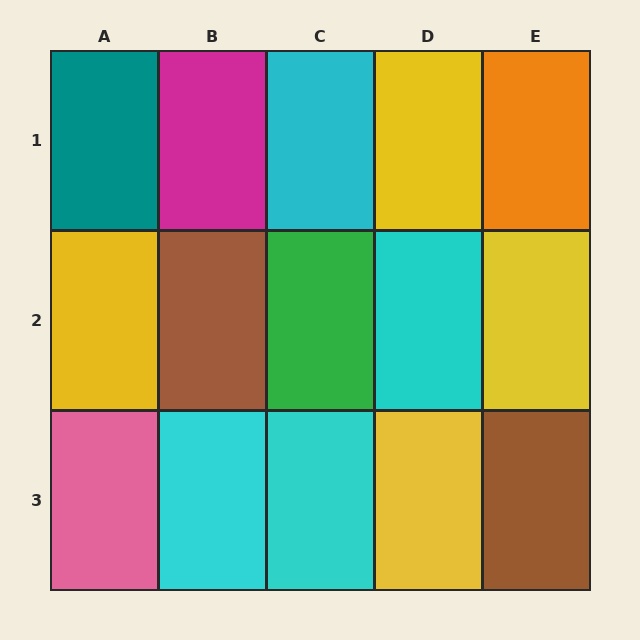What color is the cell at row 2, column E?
Yellow.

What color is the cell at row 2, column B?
Brown.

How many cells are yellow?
4 cells are yellow.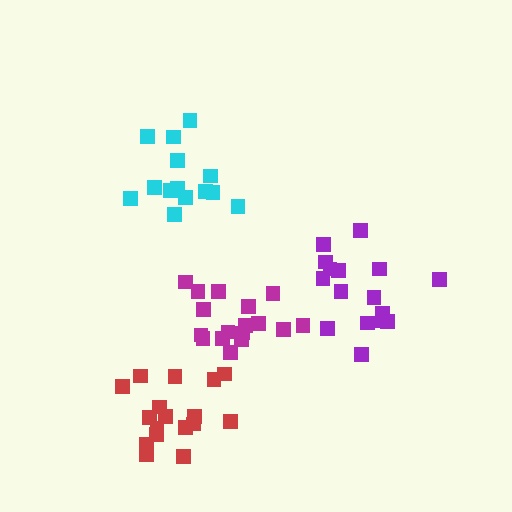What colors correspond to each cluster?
The clusters are colored: purple, red, cyan, magenta.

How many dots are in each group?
Group 1: 16 dots, Group 2: 17 dots, Group 3: 14 dots, Group 4: 17 dots (64 total).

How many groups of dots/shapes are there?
There are 4 groups.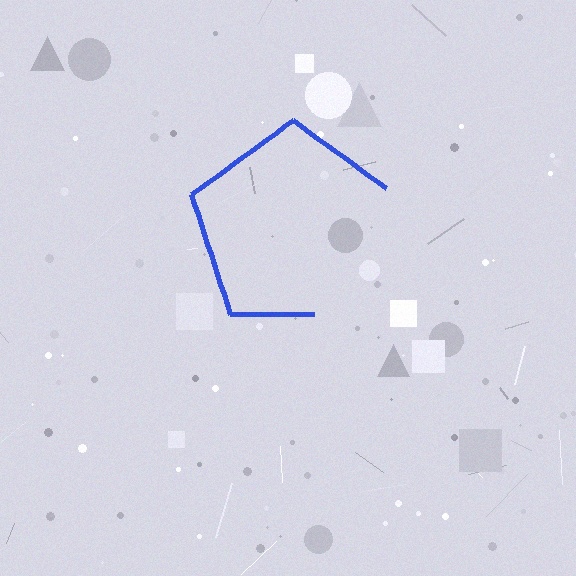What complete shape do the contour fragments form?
The contour fragments form a pentagon.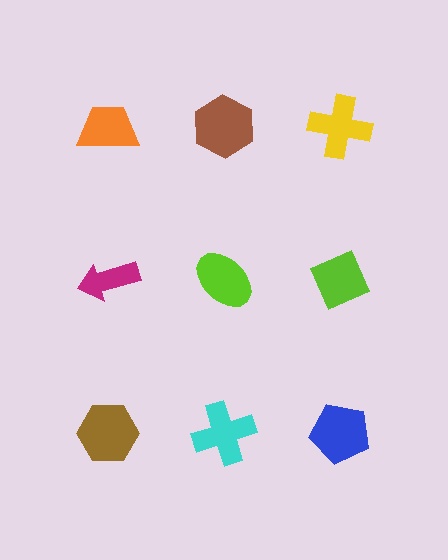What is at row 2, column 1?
A magenta arrow.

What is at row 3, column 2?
A cyan cross.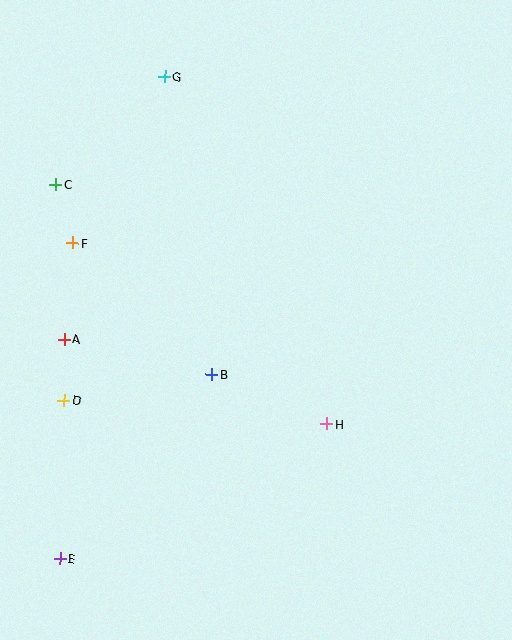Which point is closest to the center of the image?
Point B at (212, 375) is closest to the center.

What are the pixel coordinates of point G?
Point G is at (165, 77).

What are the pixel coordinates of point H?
Point H is at (327, 424).